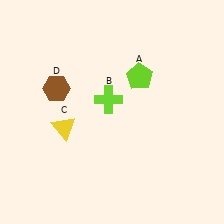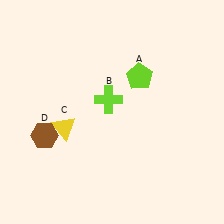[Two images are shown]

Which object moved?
The brown hexagon (D) moved down.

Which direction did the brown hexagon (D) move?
The brown hexagon (D) moved down.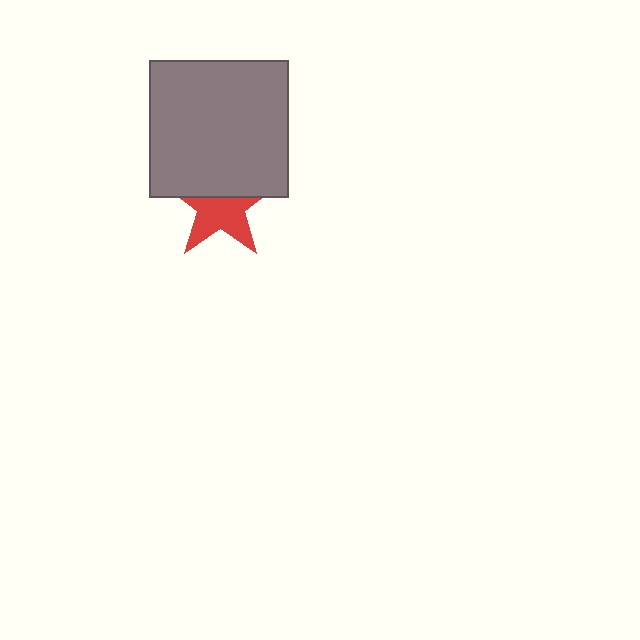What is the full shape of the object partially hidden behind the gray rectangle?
The partially hidden object is a red star.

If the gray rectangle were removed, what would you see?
You would see the complete red star.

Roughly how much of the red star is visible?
About half of it is visible (roughly 55%).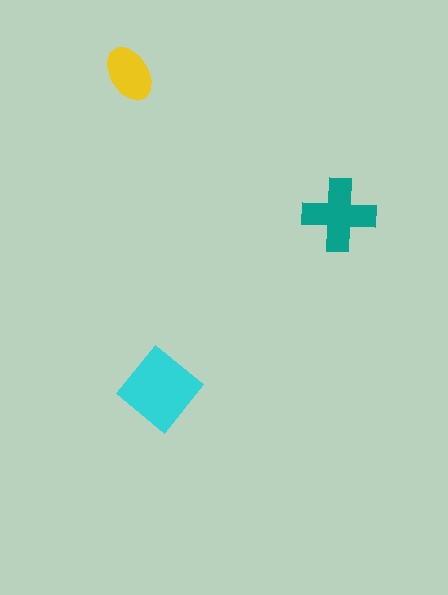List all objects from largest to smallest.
The cyan diamond, the teal cross, the yellow ellipse.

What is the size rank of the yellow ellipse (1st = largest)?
3rd.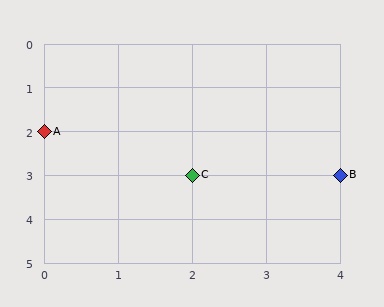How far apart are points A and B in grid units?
Points A and B are 4 columns and 1 row apart (about 4.1 grid units diagonally).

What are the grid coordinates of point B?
Point B is at grid coordinates (4, 3).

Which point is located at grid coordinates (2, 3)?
Point C is at (2, 3).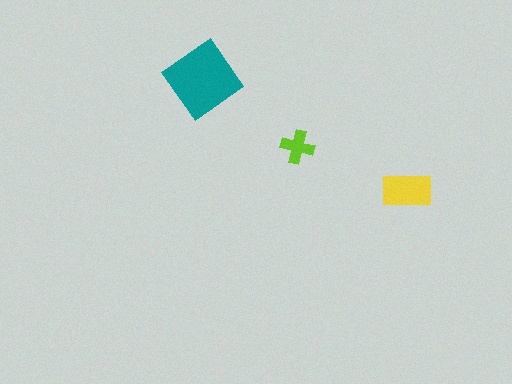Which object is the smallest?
The lime cross.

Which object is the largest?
The teal diamond.